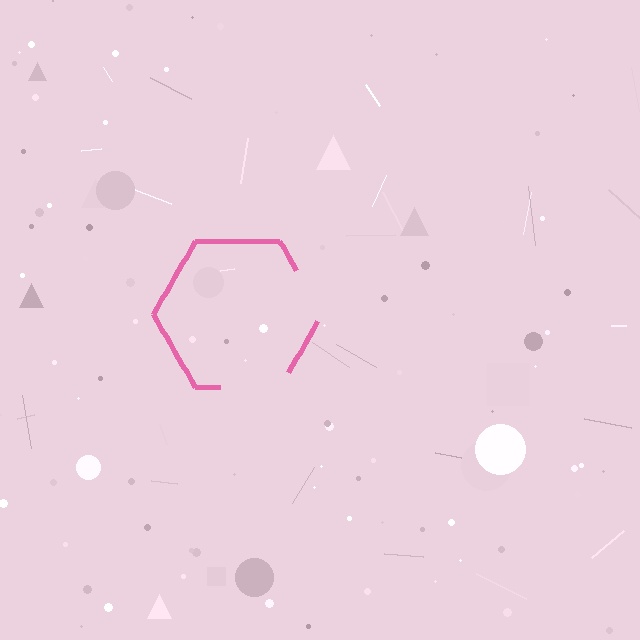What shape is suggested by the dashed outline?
The dashed outline suggests a hexagon.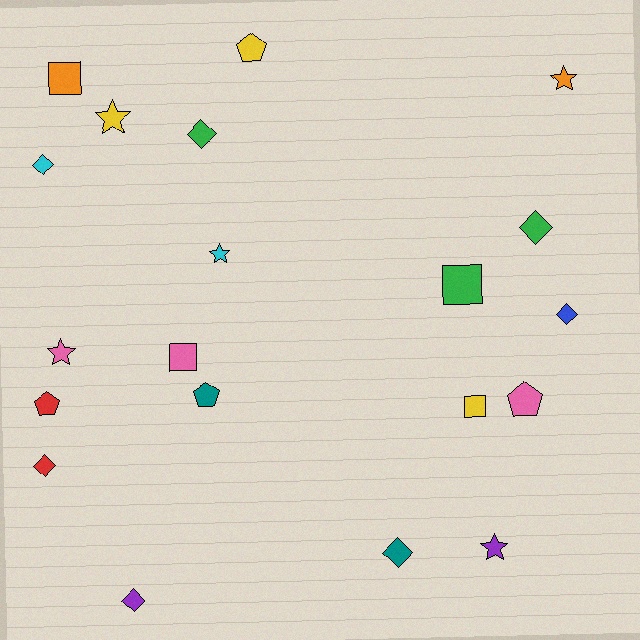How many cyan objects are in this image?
There are 2 cyan objects.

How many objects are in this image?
There are 20 objects.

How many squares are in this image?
There are 4 squares.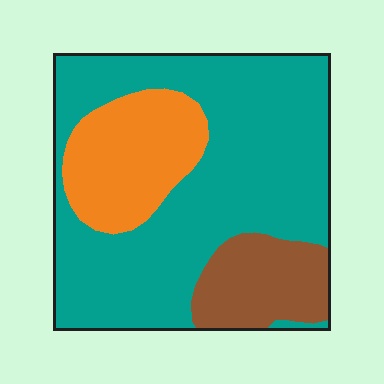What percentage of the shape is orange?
Orange covers around 20% of the shape.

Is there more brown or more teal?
Teal.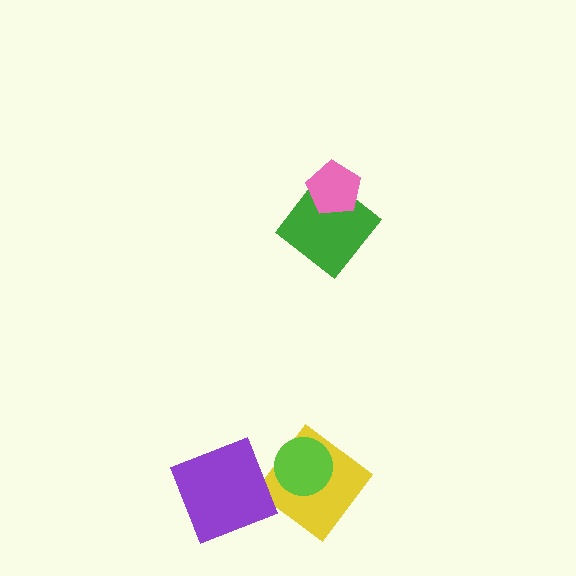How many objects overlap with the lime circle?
1 object overlaps with the lime circle.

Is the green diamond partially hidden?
Yes, it is partially covered by another shape.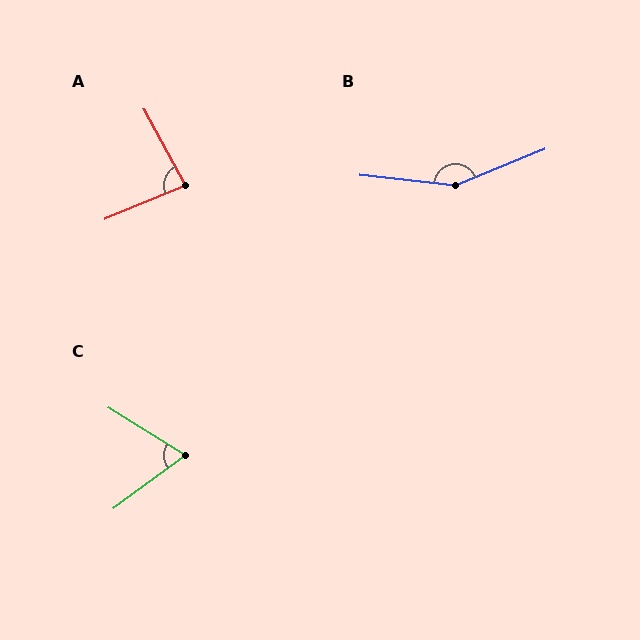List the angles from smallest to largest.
C (68°), A (84°), B (152°).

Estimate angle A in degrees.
Approximately 84 degrees.